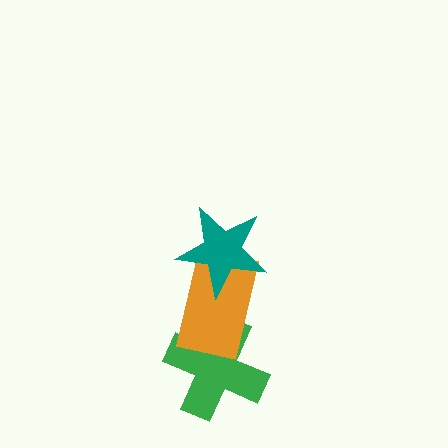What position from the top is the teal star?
The teal star is 1st from the top.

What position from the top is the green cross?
The green cross is 3rd from the top.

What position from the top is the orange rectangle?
The orange rectangle is 2nd from the top.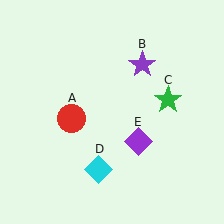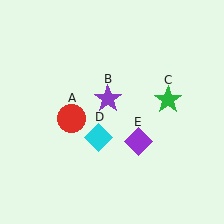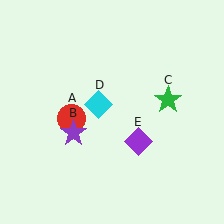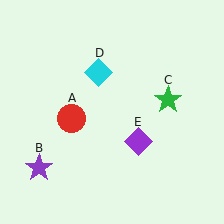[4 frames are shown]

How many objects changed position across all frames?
2 objects changed position: purple star (object B), cyan diamond (object D).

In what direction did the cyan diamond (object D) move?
The cyan diamond (object D) moved up.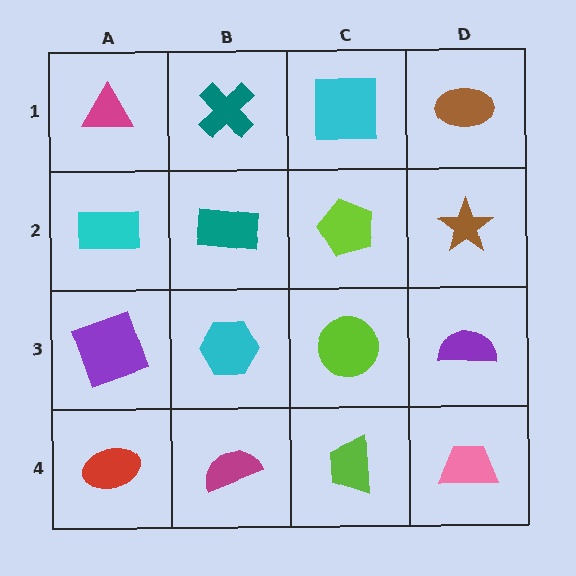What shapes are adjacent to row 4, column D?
A purple semicircle (row 3, column D), a lime trapezoid (row 4, column C).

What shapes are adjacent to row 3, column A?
A cyan rectangle (row 2, column A), a red ellipse (row 4, column A), a cyan hexagon (row 3, column B).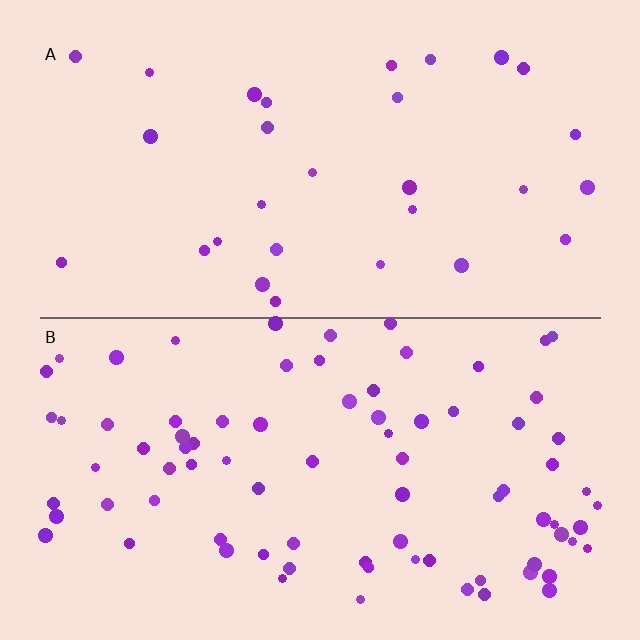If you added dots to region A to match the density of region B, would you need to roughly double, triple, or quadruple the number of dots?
Approximately triple.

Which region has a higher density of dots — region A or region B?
B (the bottom).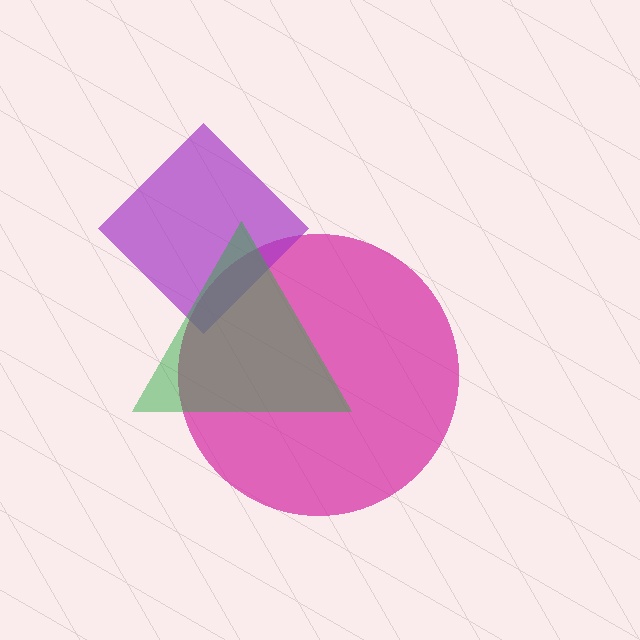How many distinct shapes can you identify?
There are 3 distinct shapes: a magenta circle, a purple diamond, a green triangle.